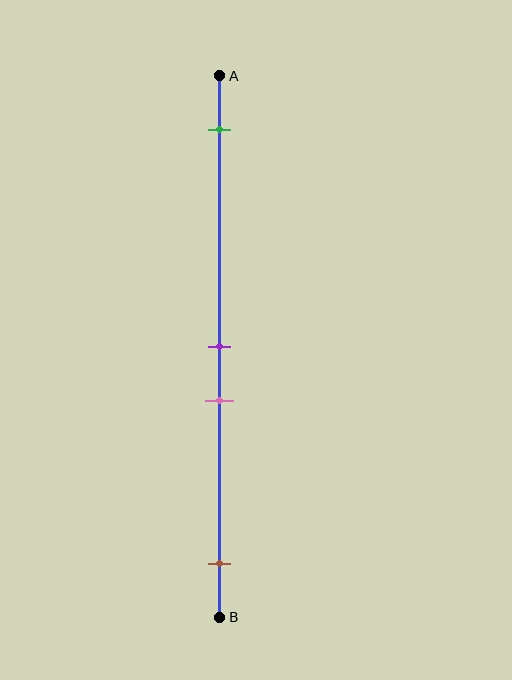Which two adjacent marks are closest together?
The purple and pink marks are the closest adjacent pair.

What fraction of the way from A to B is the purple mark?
The purple mark is approximately 50% (0.5) of the way from A to B.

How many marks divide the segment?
There are 4 marks dividing the segment.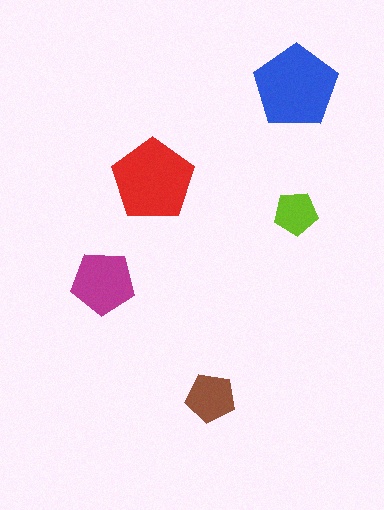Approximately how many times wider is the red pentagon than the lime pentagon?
About 2 times wider.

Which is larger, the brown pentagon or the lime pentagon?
The brown one.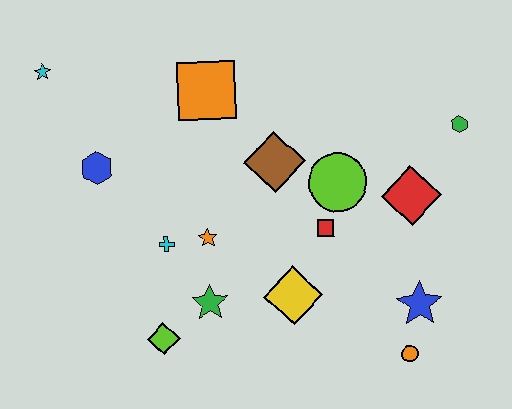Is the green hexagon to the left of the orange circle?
No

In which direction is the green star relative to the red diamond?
The green star is to the left of the red diamond.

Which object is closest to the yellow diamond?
The red square is closest to the yellow diamond.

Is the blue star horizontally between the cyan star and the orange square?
No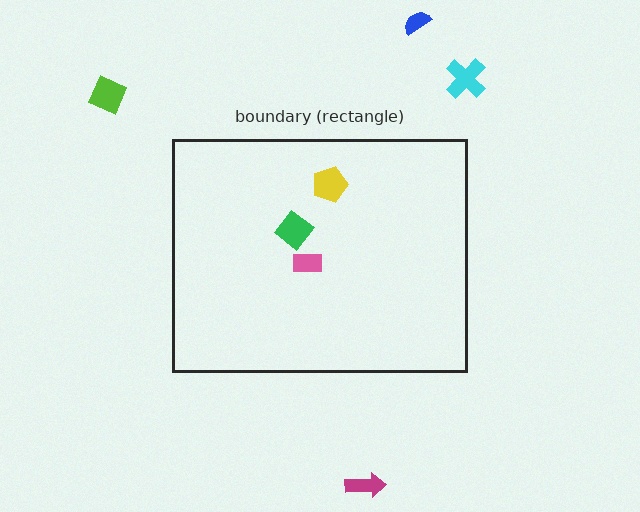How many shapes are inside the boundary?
3 inside, 4 outside.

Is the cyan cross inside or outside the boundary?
Outside.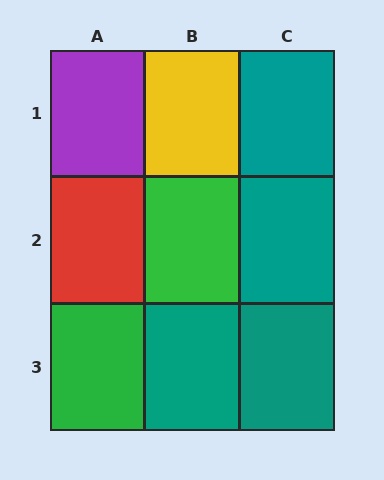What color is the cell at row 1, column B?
Yellow.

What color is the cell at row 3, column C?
Teal.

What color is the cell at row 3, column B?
Teal.